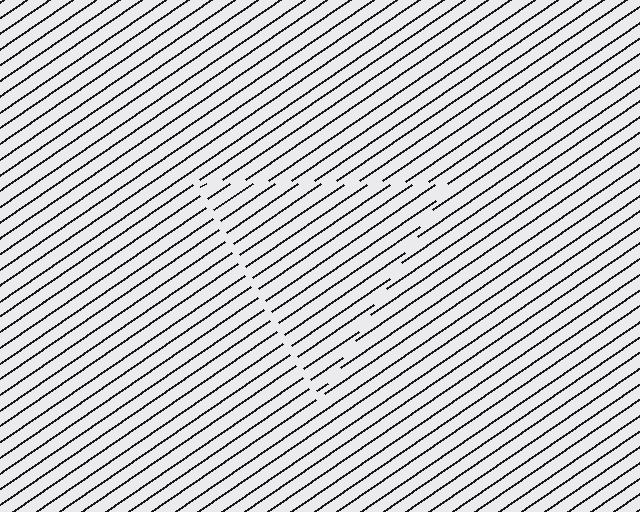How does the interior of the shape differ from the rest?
The interior of the shape contains the same grating, shifted by half a period — the contour is defined by the phase discontinuity where line-ends from the inner and outer gratings abut.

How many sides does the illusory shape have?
3 sides — the line-ends trace a triangle.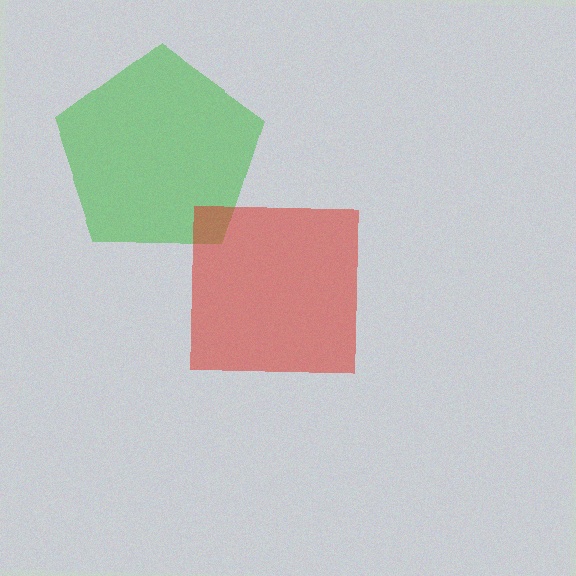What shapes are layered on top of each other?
The layered shapes are: a green pentagon, a red square.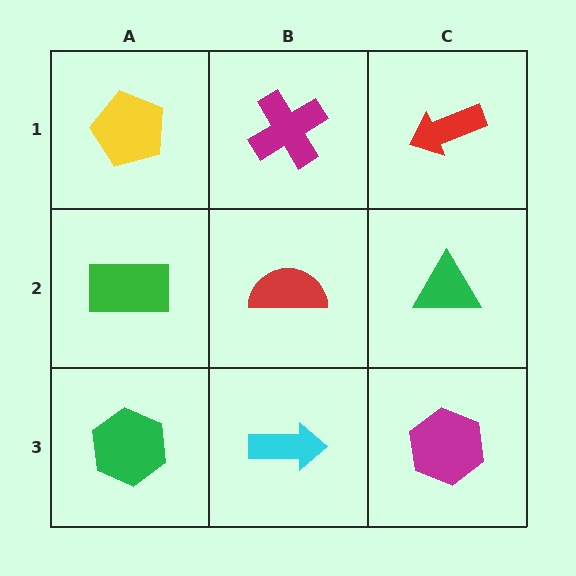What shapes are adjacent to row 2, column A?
A yellow pentagon (row 1, column A), a green hexagon (row 3, column A), a red semicircle (row 2, column B).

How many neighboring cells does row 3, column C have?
2.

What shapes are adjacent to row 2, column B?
A magenta cross (row 1, column B), a cyan arrow (row 3, column B), a green rectangle (row 2, column A), a green triangle (row 2, column C).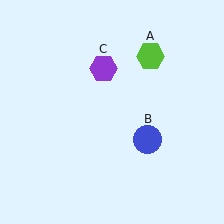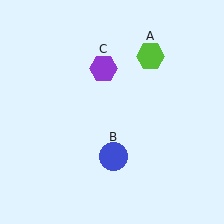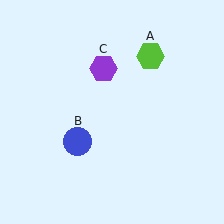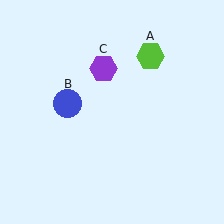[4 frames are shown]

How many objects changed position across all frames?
1 object changed position: blue circle (object B).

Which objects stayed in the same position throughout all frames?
Lime hexagon (object A) and purple hexagon (object C) remained stationary.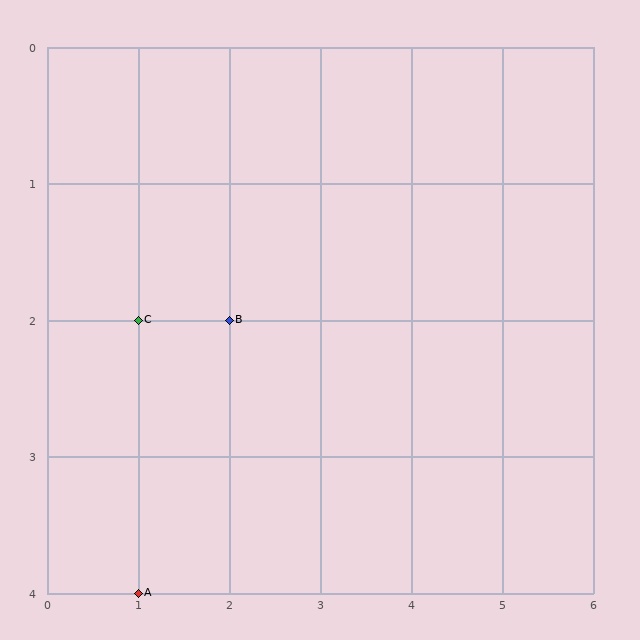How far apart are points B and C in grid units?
Points B and C are 1 column apart.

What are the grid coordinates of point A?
Point A is at grid coordinates (1, 4).